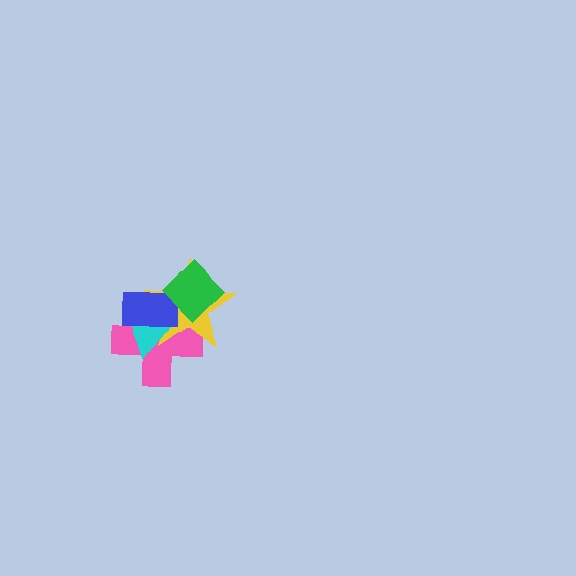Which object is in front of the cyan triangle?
The blue rectangle is in front of the cyan triangle.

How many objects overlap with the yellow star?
4 objects overlap with the yellow star.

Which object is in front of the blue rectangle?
The green diamond is in front of the blue rectangle.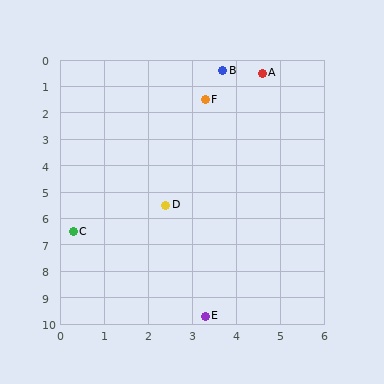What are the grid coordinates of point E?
Point E is at approximately (3.3, 9.7).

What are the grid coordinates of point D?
Point D is at approximately (2.4, 5.5).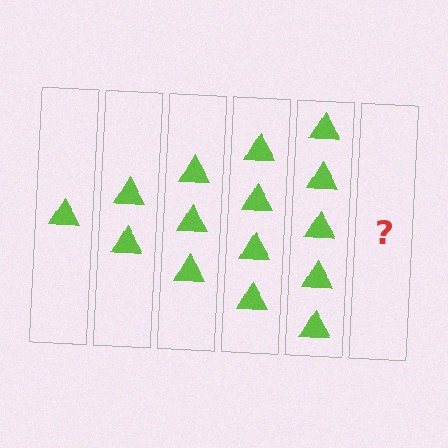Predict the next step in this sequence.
The next step is 6 triangles.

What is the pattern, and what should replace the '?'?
The pattern is that each step adds one more triangle. The '?' should be 6 triangles.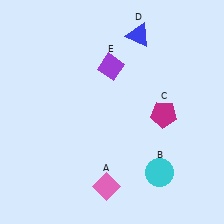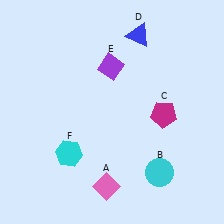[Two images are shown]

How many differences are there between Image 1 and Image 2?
There is 1 difference between the two images.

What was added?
A cyan hexagon (F) was added in Image 2.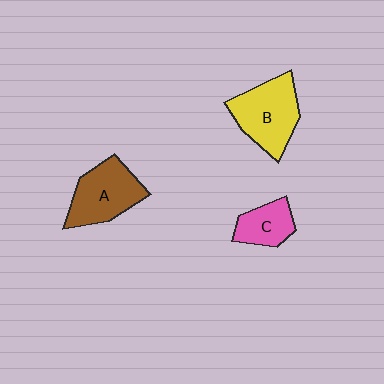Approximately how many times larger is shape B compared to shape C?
Approximately 1.8 times.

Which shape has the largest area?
Shape B (yellow).